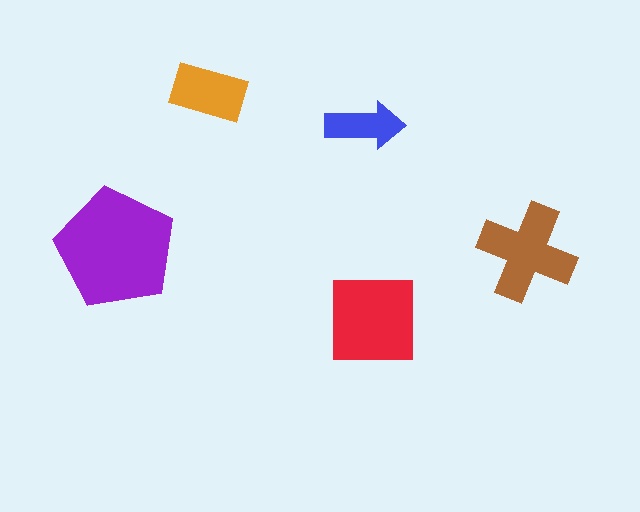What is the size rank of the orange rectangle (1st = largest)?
4th.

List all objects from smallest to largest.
The blue arrow, the orange rectangle, the brown cross, the red square, the purple pentagon.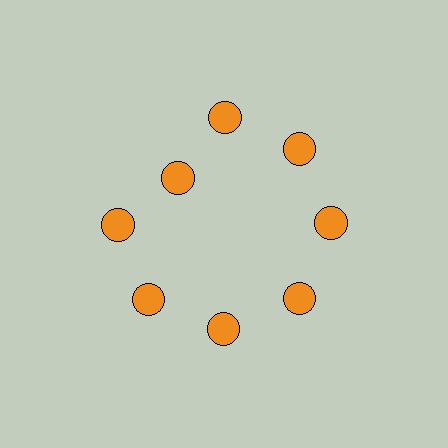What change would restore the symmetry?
The symmetry would be restored by moving it outward, back onto the ring so that all 8 circles sit at equal angles and equal distance from the center.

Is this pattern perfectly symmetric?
No. The 8 orange circles are arranged in a ring, but one element near the 10 o'clock position is pulled inward toward the center, breaking the 8-fold rotational symmetry.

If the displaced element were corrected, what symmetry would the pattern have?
It would have 8-fold rotational symmetry — the pattern would map onto itself every 45 degrees.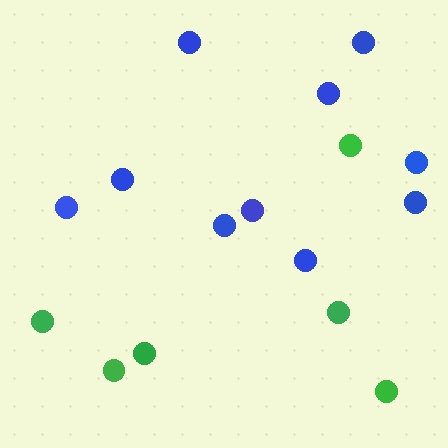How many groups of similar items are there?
There are 2 groups: one group of blue circles (10) and one group of green circles (6).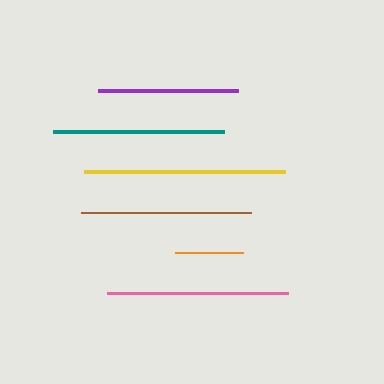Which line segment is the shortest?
The orange line is the shortest at approximately 68 pixels.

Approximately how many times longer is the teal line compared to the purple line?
The teal line is approximately 1.2 times the length of the purple line.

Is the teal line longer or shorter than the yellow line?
The yellow line is longer than the teal line.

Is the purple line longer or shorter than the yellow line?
The yellow line is longer than the purple line.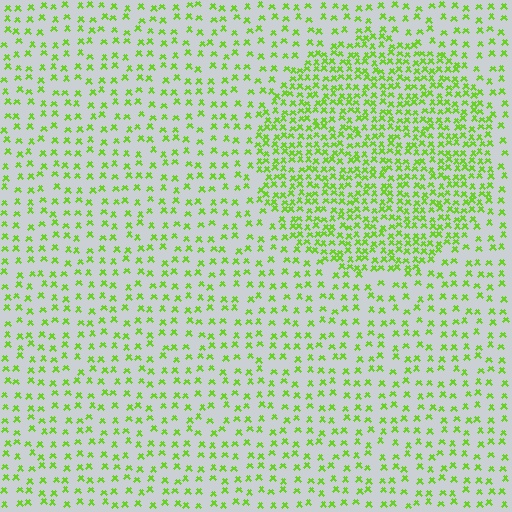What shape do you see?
I see a circle.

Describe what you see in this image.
The image contains small lime elements arranged at two different densities. A circle-shaped region is visible where the elements are more densely packed than the surrounding area.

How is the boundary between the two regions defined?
The boundary is defined by a change in element density (approximately 2.2x ratio). All elements are the same color, size, and shape.